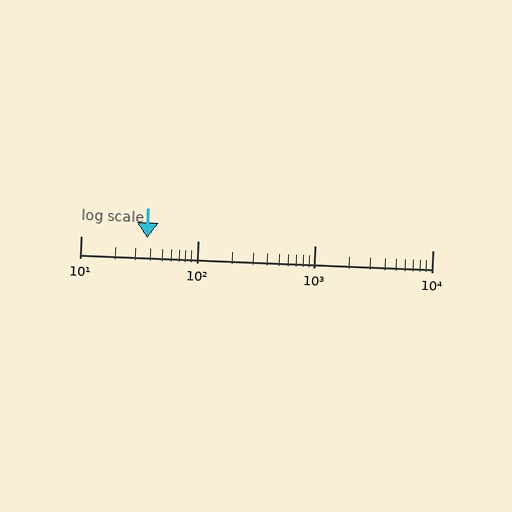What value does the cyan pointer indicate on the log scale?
The pointer indicates approximately 37.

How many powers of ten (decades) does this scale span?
The scale spans 3 decades, from 10 to 10000.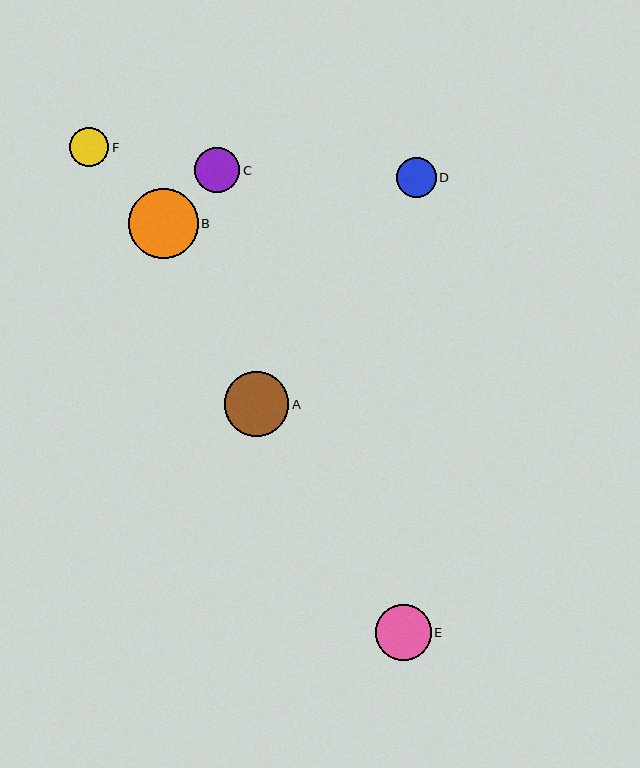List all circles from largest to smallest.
From largest to smallest: B, A, E, C, D, F.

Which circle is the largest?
Circle B is the largest with a size of approximately 70 pixels.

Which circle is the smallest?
Circle F is the smallest with a size of approximately 39 pixels.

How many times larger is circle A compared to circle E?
Circle A is approximately 1.2 times the size of circle E.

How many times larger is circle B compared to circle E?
Circle B is approximately 1.3 times the size of circle E.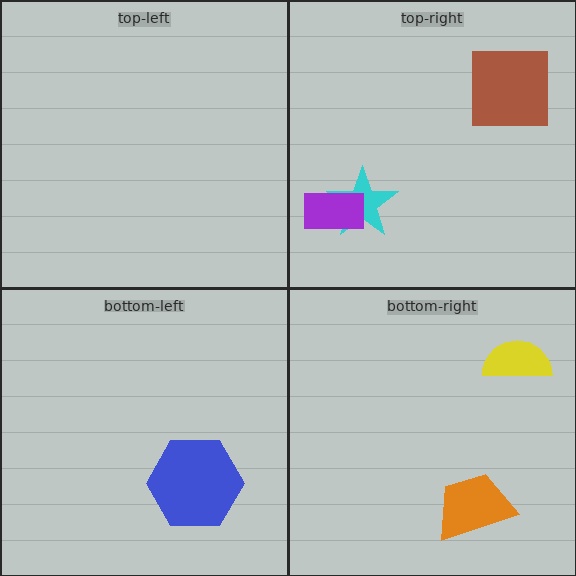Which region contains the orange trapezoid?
The bottom-right region.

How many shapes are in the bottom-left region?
1.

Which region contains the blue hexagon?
The bottom-left region.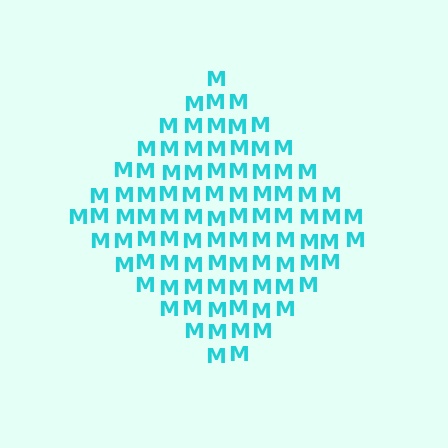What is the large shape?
The large shape is a diamond.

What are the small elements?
The small elements are letter M's.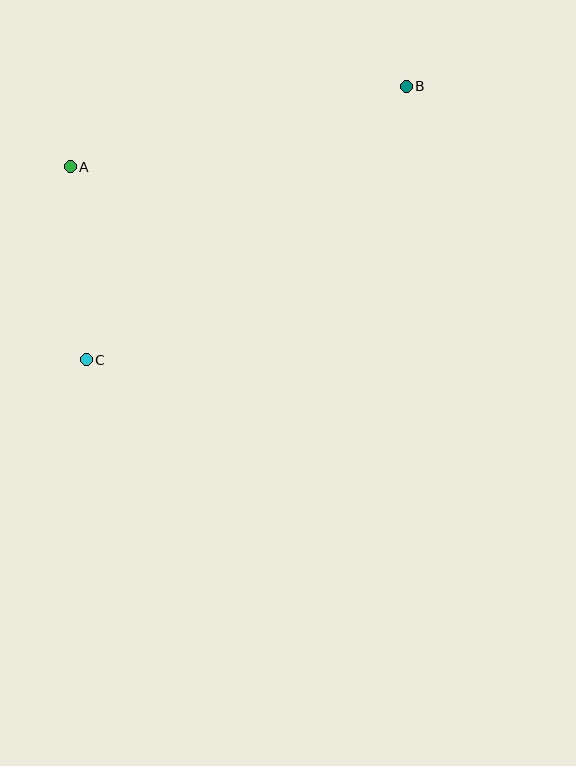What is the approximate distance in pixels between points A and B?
The distance between A and B is approximately 345 pixels.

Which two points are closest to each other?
Points A and C are closest to each other.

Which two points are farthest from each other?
Points B and C are farthest from each other.